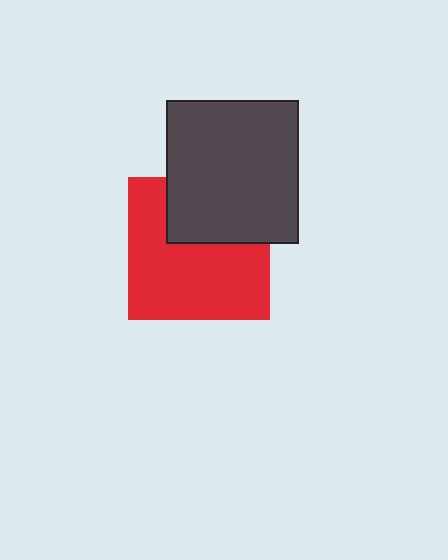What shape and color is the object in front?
The object in front is a dark gray rectangle.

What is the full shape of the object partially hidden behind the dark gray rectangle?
The partially hidden object is a red square.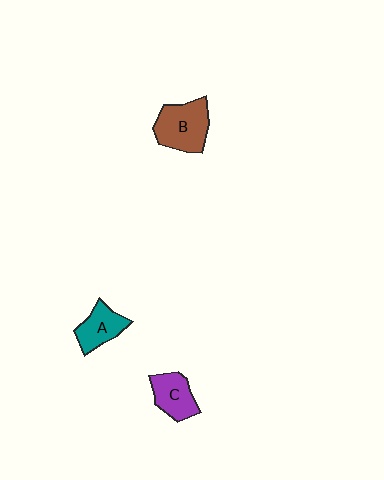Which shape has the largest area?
Shape B (brown).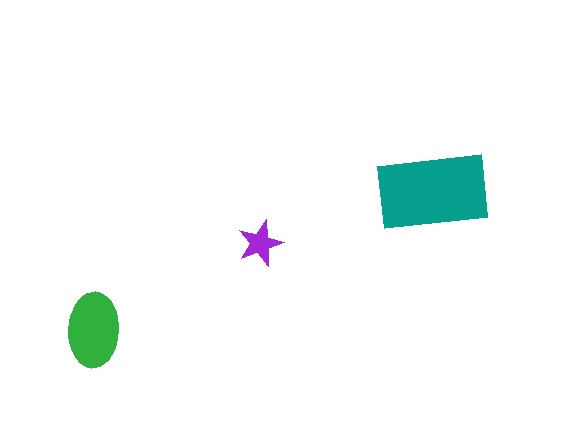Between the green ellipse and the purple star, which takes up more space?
The green ellipse.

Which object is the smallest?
The purple star.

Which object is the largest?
The teal rectangle.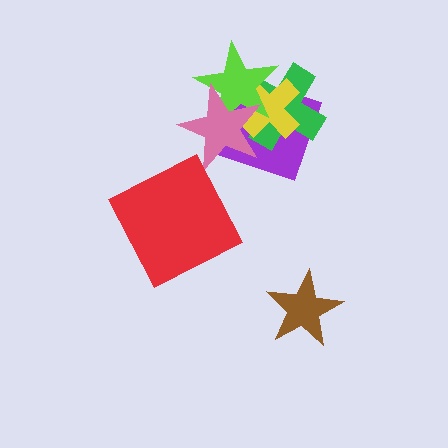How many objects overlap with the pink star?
4 objects overlap with the pink star.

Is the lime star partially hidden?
Yes, it is partially covered by another shape.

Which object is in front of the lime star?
The pink star is in front of the lime star.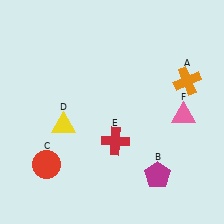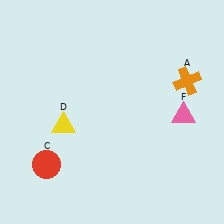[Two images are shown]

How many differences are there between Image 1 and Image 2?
There are 2 differences between the two images.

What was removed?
The red cross (E), the magenta pentagon (B) were removed in Image 2.